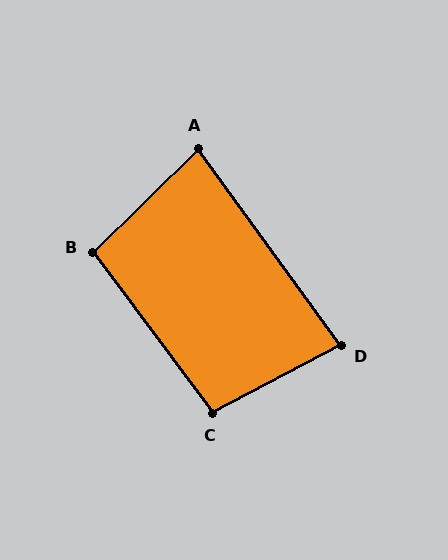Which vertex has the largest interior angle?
C, at approximately 99 degrees.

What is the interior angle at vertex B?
Approximately 98 degrees (obtuse).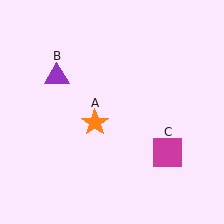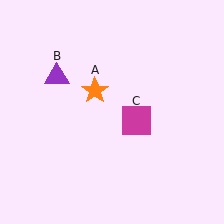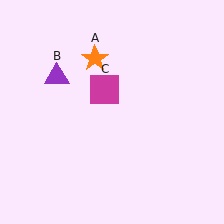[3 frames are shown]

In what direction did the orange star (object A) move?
The orange star (object A) moved up.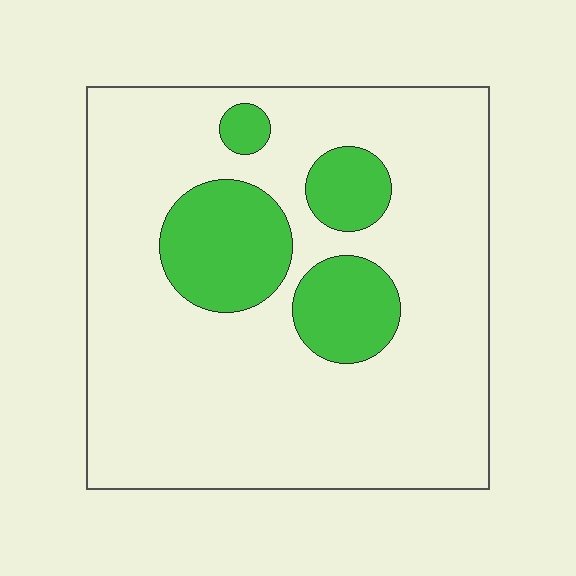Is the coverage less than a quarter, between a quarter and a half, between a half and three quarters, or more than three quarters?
Less than a quarter.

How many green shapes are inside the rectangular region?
4.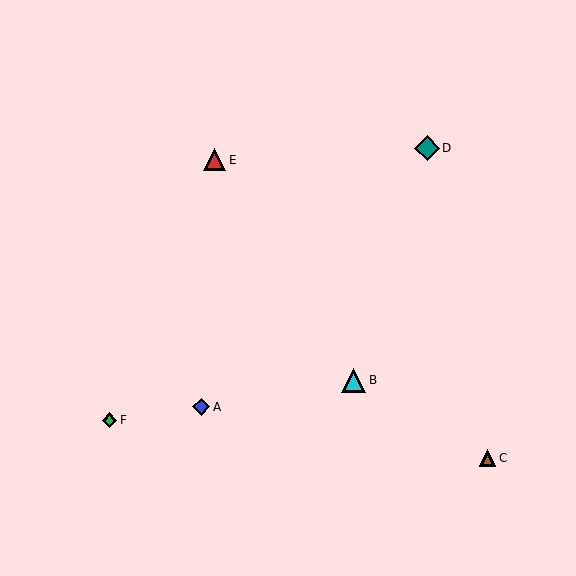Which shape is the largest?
The teal diamond (labeled D) is the largest.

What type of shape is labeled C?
Shape C is a brown triangle.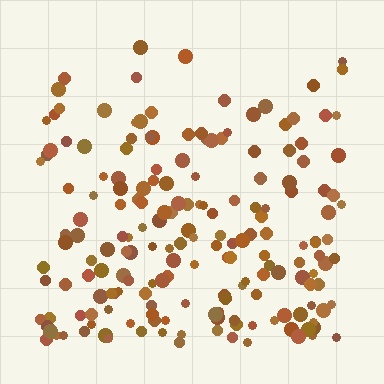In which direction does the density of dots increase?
From top to bottom, with the bottom side densest.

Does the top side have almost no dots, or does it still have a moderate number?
Still a moderate number, just noticeably fewer than the bottom.